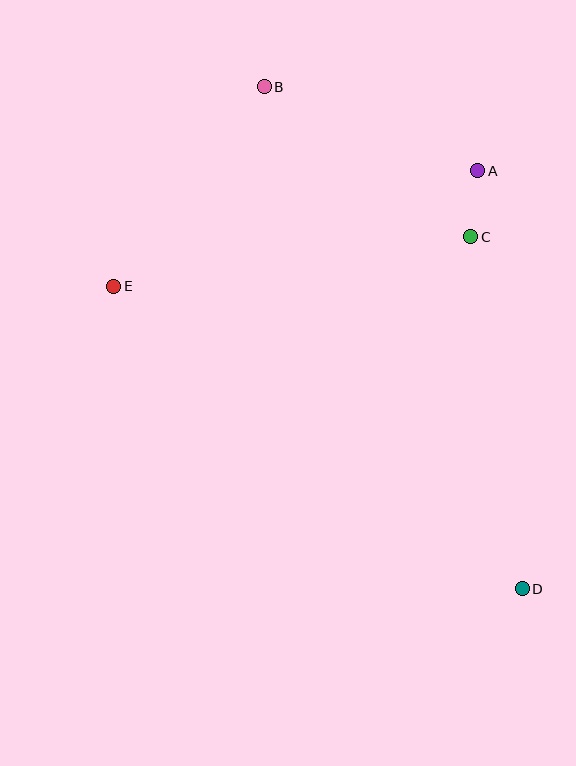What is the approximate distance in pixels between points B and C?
The distance between B and C is approximately 255 pixels.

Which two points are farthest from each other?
Points B and D are farthest from each other.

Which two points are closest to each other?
Points A and C are closest to each other.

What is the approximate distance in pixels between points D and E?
The distance between D and E is approximately 508 pixels.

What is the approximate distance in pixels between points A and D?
The distance between A and D is approximately 421 pixels.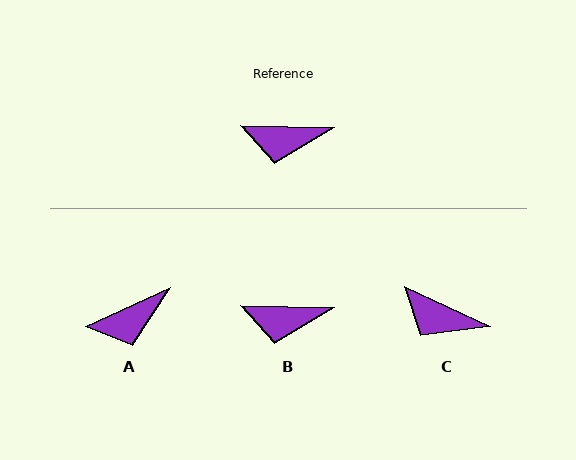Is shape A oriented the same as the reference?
No, it is off by about 25 degrees.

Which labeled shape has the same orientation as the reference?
B.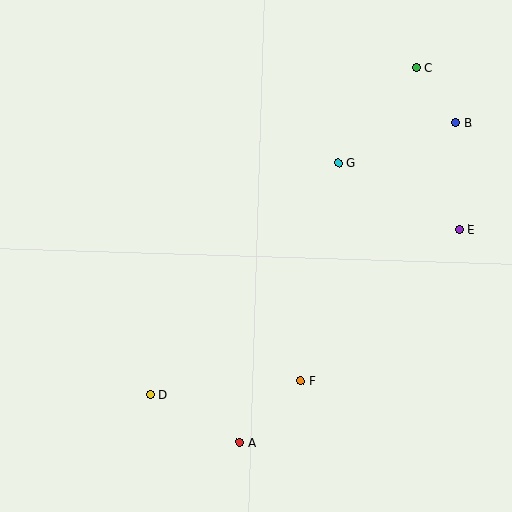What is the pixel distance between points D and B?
The distance between D and B is 409 pixels.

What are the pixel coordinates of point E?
Point E is at (459, 229).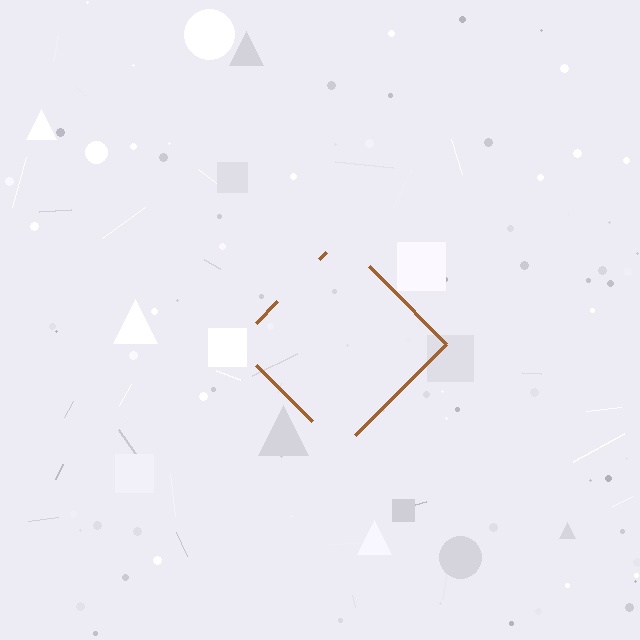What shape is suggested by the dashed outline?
The dashed outline suggests a diamond.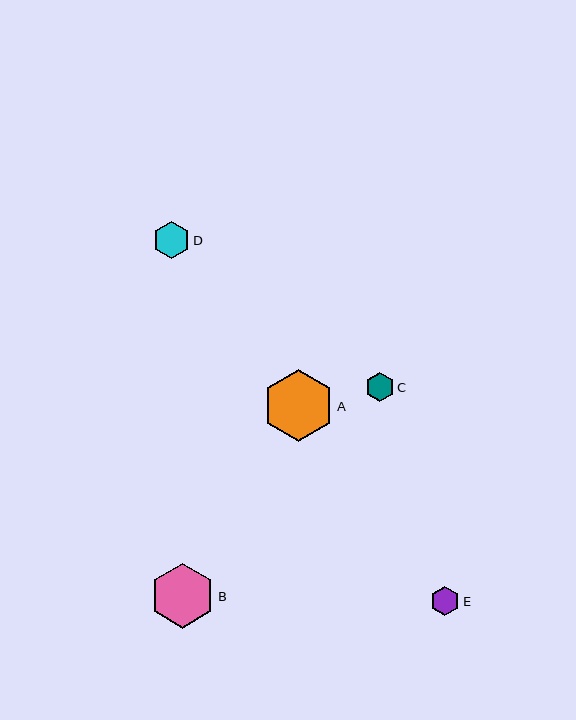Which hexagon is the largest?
Hexagon A is the largest with a size of approximately 72 pixels.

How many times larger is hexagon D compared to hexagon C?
Hexagon D is approximately 1.3 times the size of hexagon C.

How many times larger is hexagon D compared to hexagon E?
Hexagon D is approximately 1.2 times the size of hexagon E.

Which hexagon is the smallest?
Hexagon C is the smallest with a size of approximately 29 pixels.